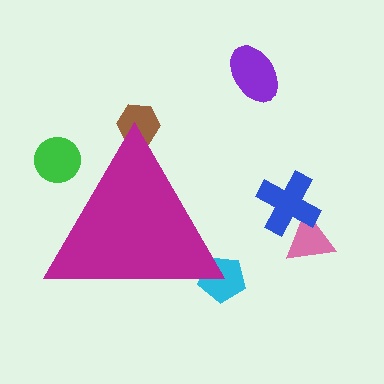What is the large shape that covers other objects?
A magenta triangle.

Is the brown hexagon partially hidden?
Yes, the brown hexagon is partially hidden behind the magenta triangle.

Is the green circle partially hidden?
Yes, the green circle is partially hidden behind the magenta triangle.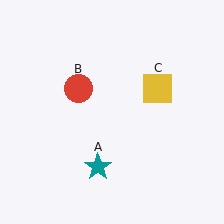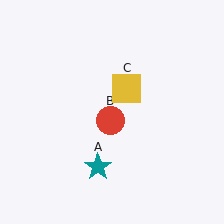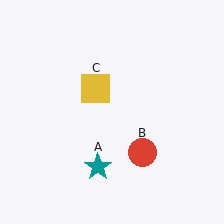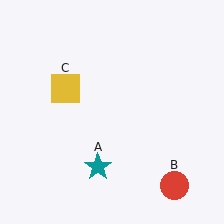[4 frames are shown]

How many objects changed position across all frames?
2 objects changed position: red circle (object B), yellow square (object C).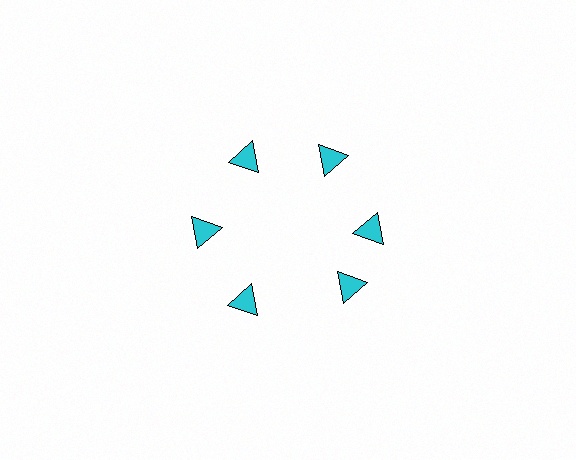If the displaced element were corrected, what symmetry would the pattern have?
It would have 6-fold rotational symmetry — the pattern would map onto itself every 60 degrees.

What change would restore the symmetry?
The symmetry would be restored by rotating it back into even spacing with its neighbors so that all 6 triangles sit at equal angles and equal distance from the center.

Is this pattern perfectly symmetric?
No. The 6 cyan triangles are arranged in a ring, but one element near the 5 o'clock position is rotated out of alignment along the ring, breaking the 6-fold rotational symmetry.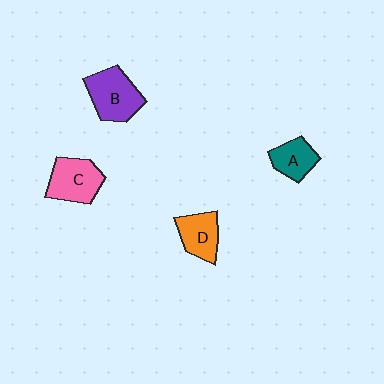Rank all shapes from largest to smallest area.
From largest to smallest: B (purple), C (pink), D (orange), A (teal).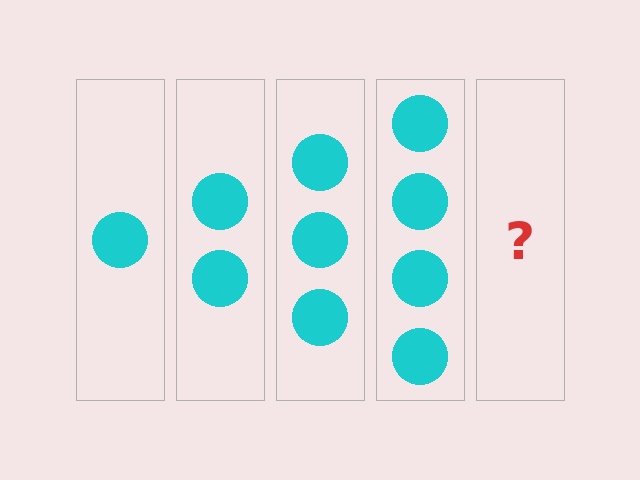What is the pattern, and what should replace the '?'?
The pattern is that each step adds one more circle. The '?' should be 5 circles.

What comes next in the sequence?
The next element should be 5 circles.